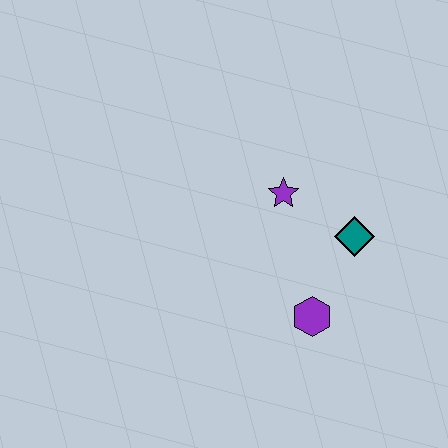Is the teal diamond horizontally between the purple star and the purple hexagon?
No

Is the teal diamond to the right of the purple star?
Yes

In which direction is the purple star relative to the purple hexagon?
The purple star is above the purple hexagon.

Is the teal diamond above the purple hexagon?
Yes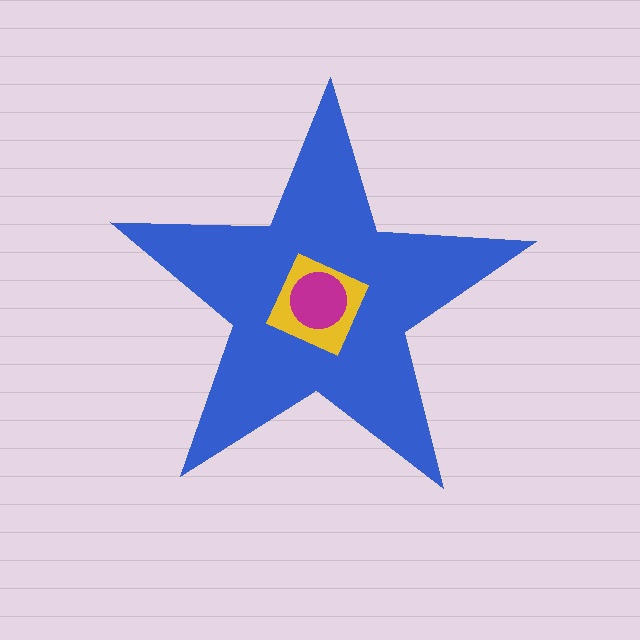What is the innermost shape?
The magenta circle.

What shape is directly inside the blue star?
The yellow diamond.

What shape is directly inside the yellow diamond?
The magenta circle.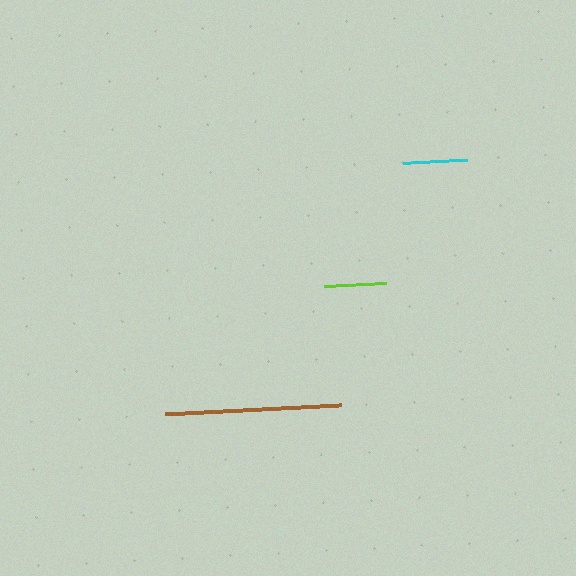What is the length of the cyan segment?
The cyan segment is approximately 65 pixels long.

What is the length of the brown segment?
The brown segment is approximately 177 pixels long.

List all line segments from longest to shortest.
From longest to shortest: brown, cyan, lime.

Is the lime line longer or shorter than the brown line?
The brown line is longer than the lime line.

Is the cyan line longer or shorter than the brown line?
The brown line is longer than the cyan line.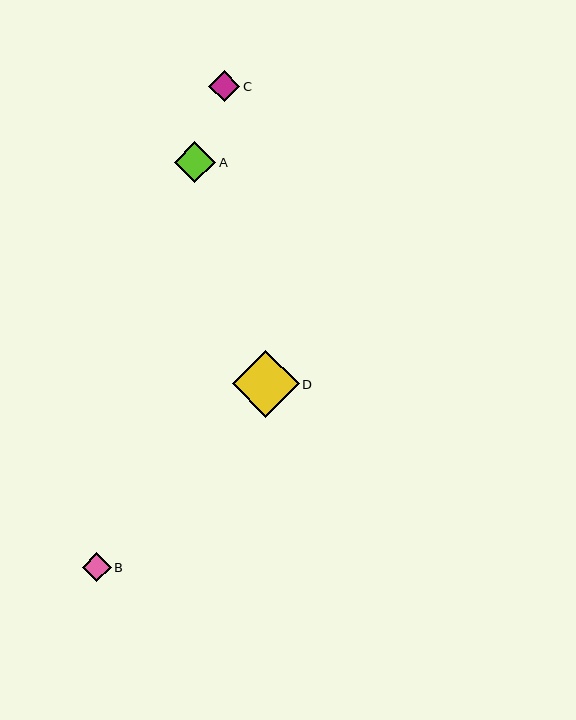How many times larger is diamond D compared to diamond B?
Diamond D is approximately 2.3 times the size of diamond B.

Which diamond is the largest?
Diamond D is the largest with a size of approximately 66 pixels.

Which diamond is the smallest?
Diamond B is the smallest with a size of approximately 28 pixels.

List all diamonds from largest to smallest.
From largest to smallest: D, A, C, B.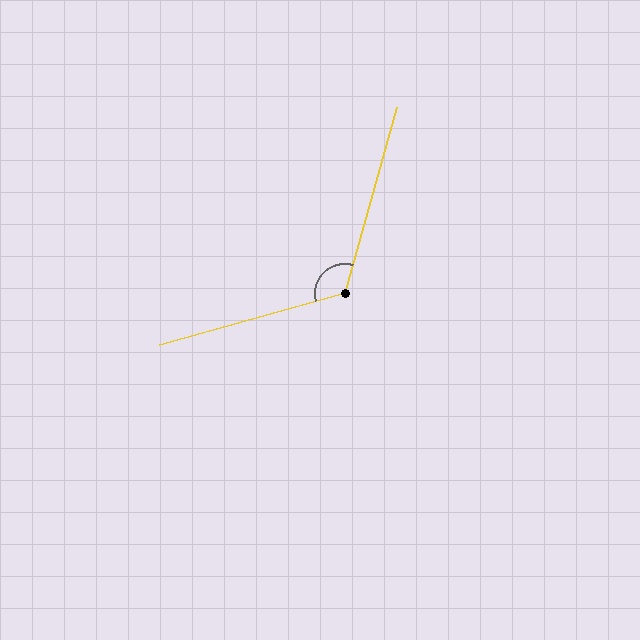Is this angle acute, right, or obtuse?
It is obtuse.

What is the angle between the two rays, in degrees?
Approximately 121 degrees.